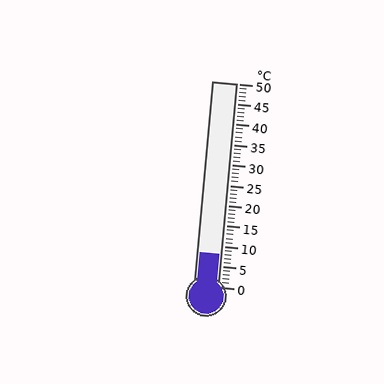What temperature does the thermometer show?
The thermometer shows approximately 8°C.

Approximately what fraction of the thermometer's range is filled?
The thermometer is filled to approximately 15% of its range.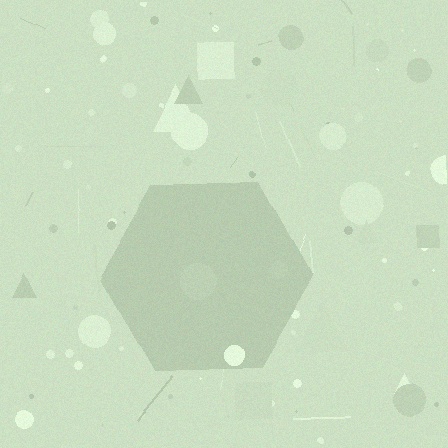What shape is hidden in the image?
A hexagon is hidden in the image.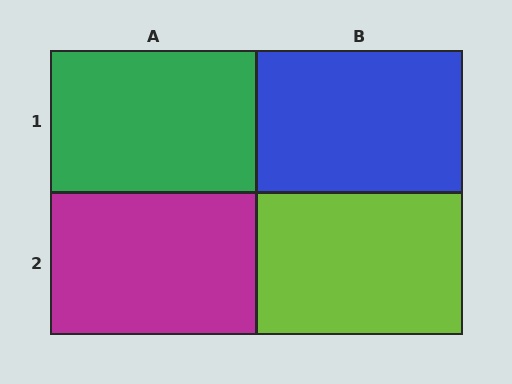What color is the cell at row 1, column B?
Blue.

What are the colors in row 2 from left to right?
Magenta, lime.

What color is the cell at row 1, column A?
Green.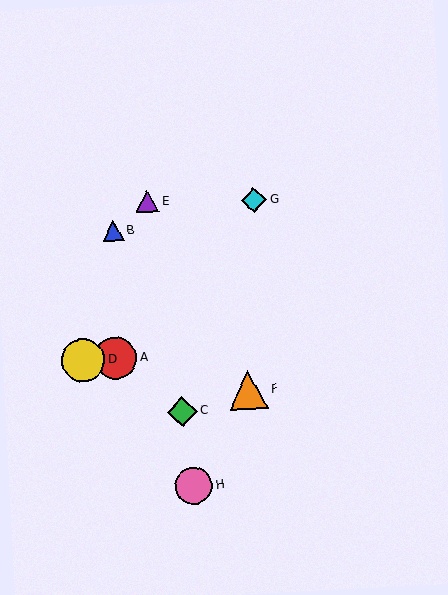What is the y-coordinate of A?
Object A is at y≈358.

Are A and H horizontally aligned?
No, A is at y≈358 and H is at y≈486.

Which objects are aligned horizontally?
Objects A, D are aligned horizontally.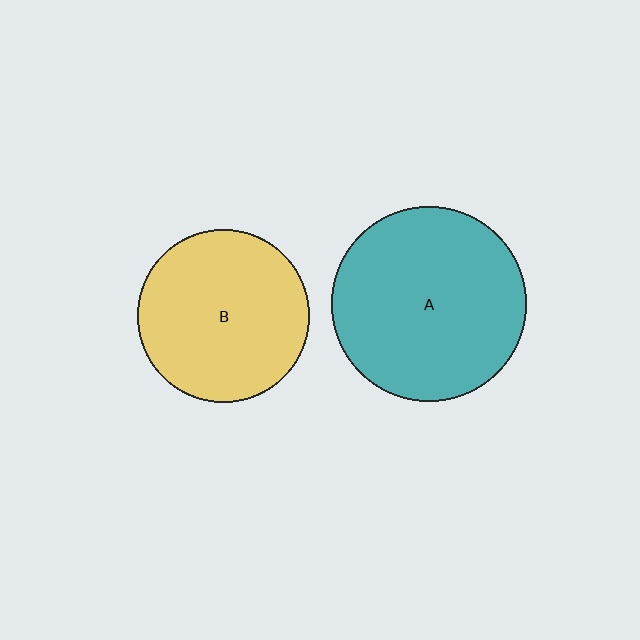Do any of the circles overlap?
No, none of the circles overlap.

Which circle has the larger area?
Circle A (teal).